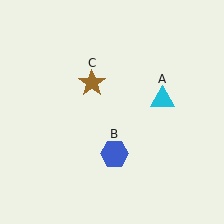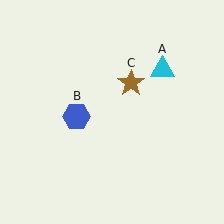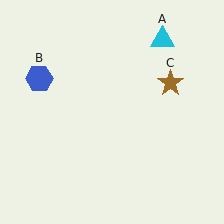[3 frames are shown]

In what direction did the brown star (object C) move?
The brown star (object C) moved right.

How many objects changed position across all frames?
3 objects changed position: cyan triangle (object A), blue hexagon (object B), brown star (object C).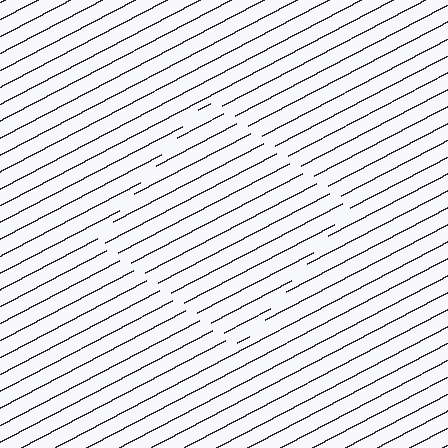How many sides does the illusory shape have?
4 sides — the line-ends trace a square.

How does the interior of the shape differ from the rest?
The interior of the shape contains the same grating, shifted by half a period — the contour is defined by the phase discontinuity where line-ends from the inner and outer gratings abut.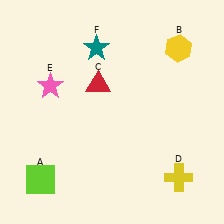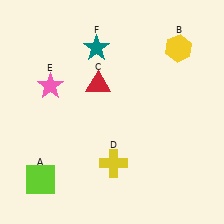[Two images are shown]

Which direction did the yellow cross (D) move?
The yellow cross (D) moved left.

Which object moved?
The yellow cross (D) moved left.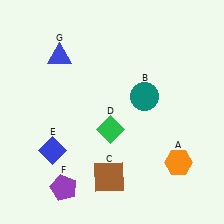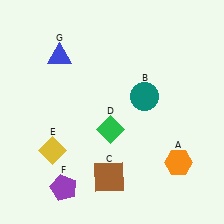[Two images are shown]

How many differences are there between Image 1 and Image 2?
There is 1 difference between the two images.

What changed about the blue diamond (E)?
In Image 1, E is blue. In Image 2, it changed to yellow.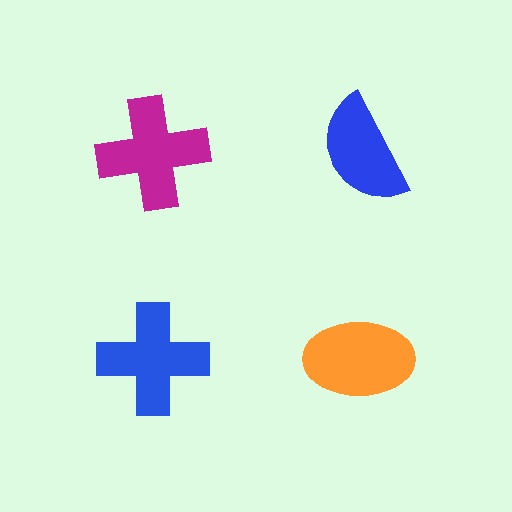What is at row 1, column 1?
A magenta cross.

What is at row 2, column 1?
A blue cross.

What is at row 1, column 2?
A blue semicircle.